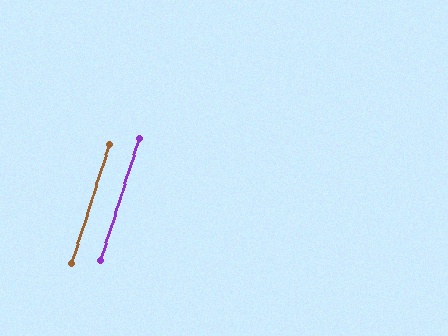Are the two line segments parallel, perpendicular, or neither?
Parallel — their directions differ by only 0.1°.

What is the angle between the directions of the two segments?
Approximately 0 degrees.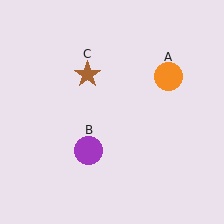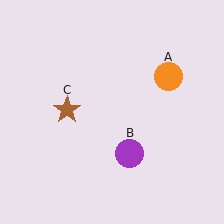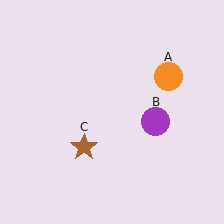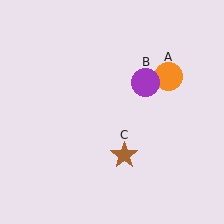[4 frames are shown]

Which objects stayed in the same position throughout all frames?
Orange circle (object A) remained stationary.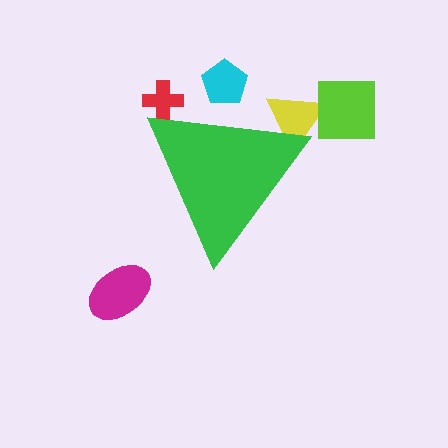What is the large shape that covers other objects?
A green triangle.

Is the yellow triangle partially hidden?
Yes, the yellow triangle is partially hidden behind the green triangle.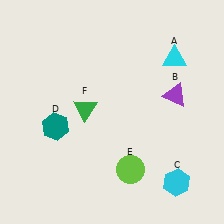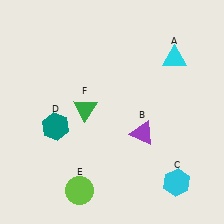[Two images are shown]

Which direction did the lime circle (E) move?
The lime circle (E) moved left.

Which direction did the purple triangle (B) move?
The purple triangle (B) moved down.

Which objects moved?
The objects that moved are: the purple triangle (B), the lime circle (E).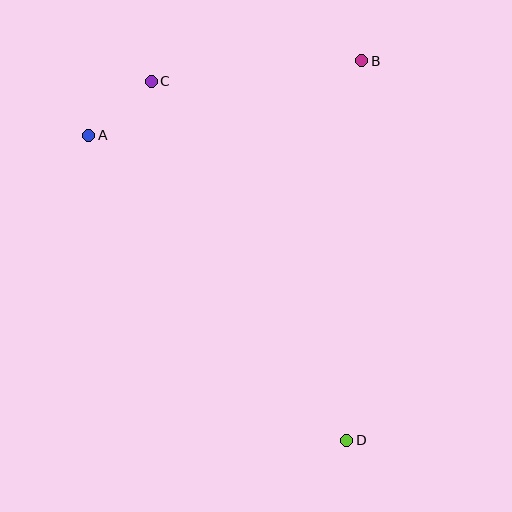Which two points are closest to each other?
Points A and C are closest to each other.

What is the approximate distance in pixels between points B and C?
The distance between B and C is approximately 211 pixels.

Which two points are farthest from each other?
Points C and D are farthest from each other.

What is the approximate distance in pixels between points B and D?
The distance between B and D is approximately 380 pixels.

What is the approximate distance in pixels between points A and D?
The distance between A and D is approximately 399 pixels.